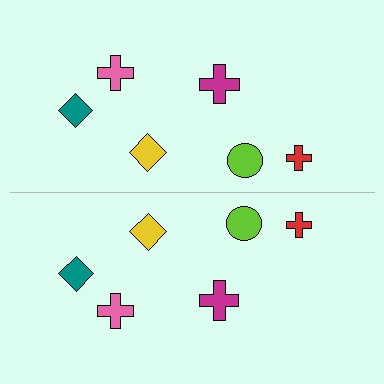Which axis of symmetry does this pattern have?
The pattern has a horizontal axis of symmetry running through the center of the image.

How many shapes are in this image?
There are 12 shapes in this image.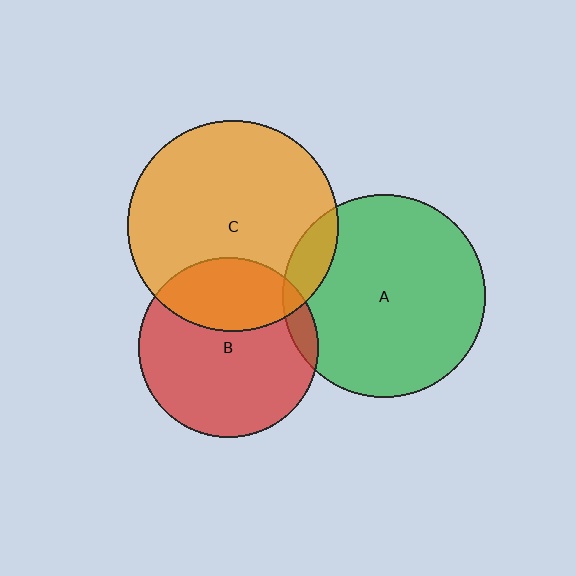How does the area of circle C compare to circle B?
Approximately 1.4 times.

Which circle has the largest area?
Circle C (orange).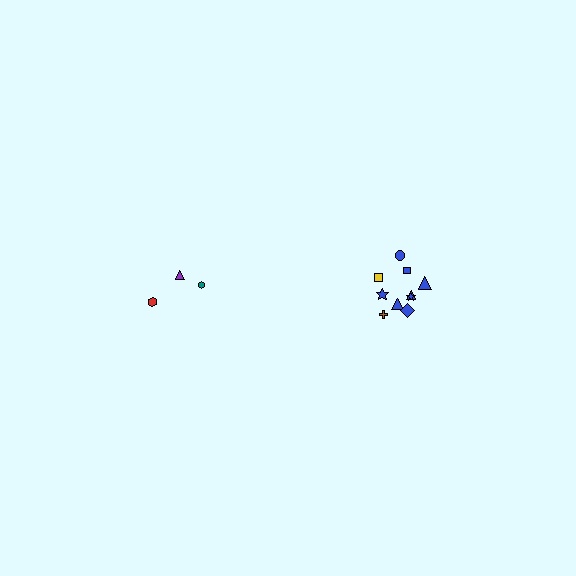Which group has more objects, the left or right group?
The right group.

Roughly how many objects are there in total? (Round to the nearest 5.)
Roughly 15 objects in total.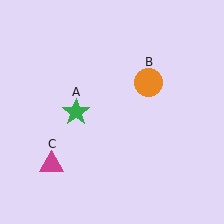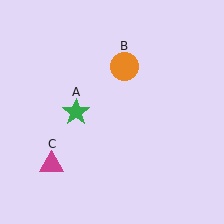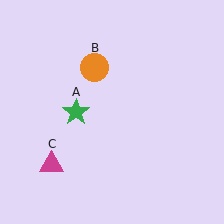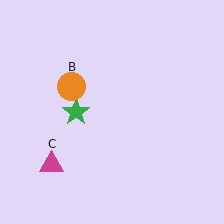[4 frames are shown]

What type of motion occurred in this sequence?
The orange circle (object B) rotated counterclockwise around the center of the scene.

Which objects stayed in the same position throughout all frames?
Green star (object A) and magenta triangle (object C) remained stationary.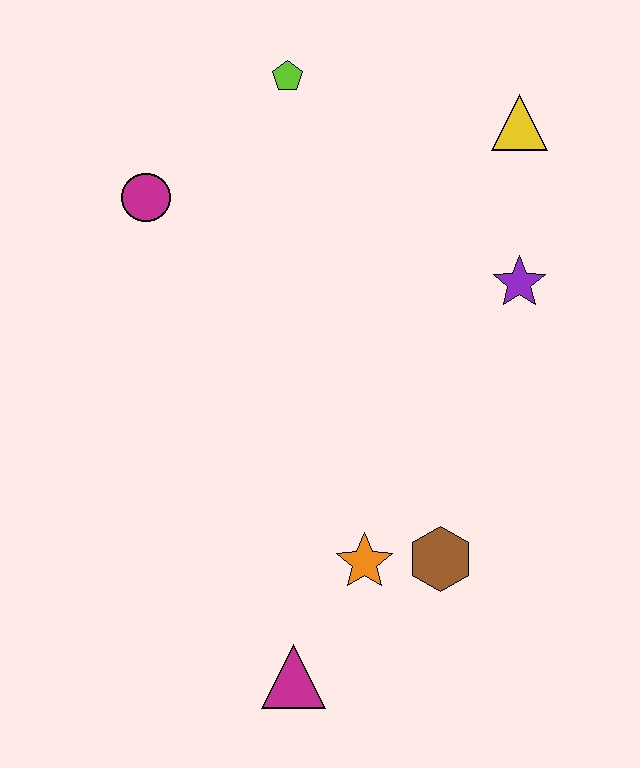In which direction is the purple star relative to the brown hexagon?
The purple star is above the brown hexagon.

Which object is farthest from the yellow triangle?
The magenta triangle is farthest from the yellow triangle.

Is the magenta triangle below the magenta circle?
Yes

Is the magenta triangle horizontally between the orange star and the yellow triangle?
No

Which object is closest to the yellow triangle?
The purple star is closest to the yellow triangle.